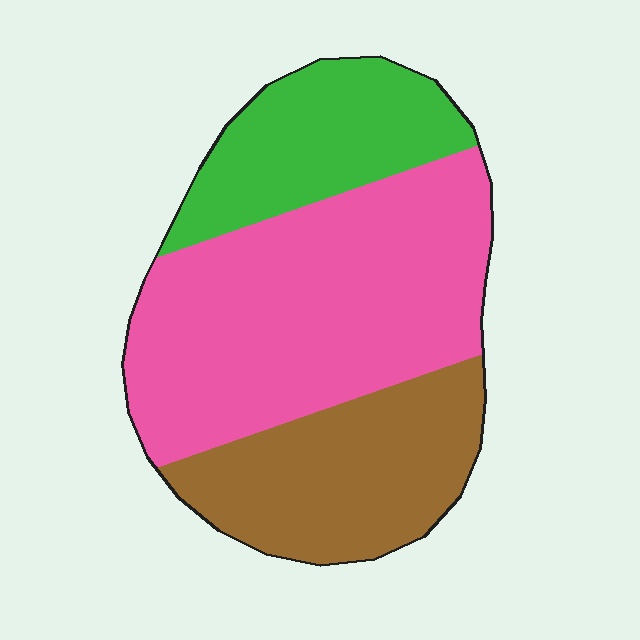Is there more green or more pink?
Pink.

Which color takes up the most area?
Pink, at roughly 50%.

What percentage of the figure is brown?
Brown covers 28% of the figure.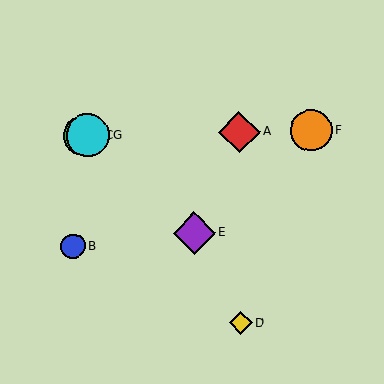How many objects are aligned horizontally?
4 objects (A, C, F, G) are aligned horizontally.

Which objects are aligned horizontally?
Objects A, C, F, G are aligned horizontally.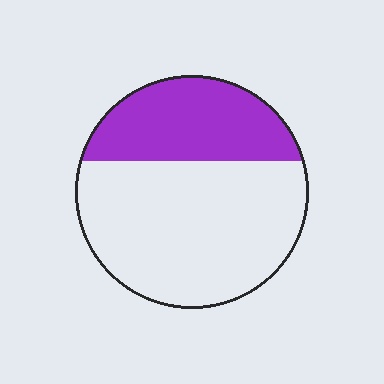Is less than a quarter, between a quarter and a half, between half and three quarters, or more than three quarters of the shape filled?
Between a quarter and a half.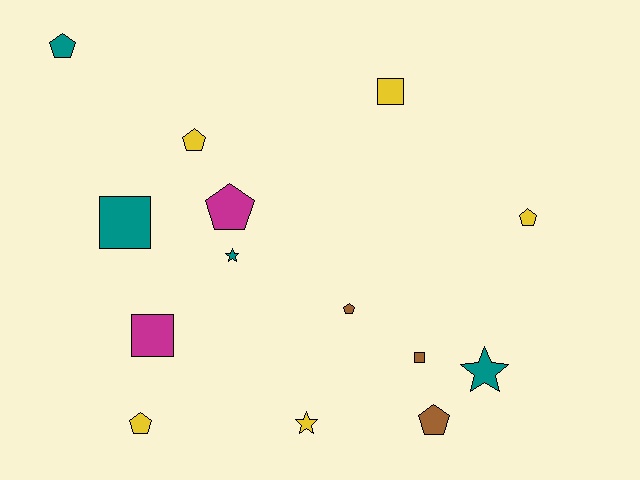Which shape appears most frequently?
Pentagon, with 7 objects.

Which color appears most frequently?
Yellow, with 5 objects.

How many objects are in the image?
There are 14 objects.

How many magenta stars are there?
There are no magenta stars.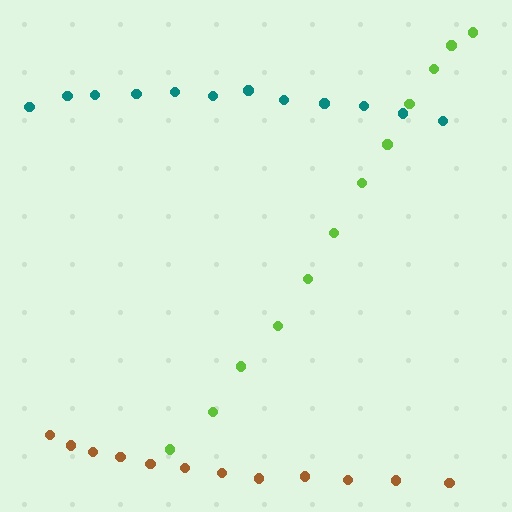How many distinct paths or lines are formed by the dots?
There are 3 distinct paths.